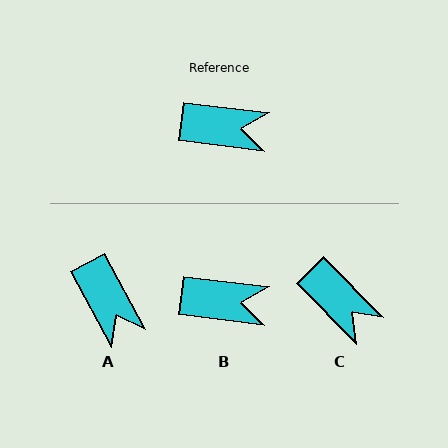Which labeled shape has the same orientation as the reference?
B.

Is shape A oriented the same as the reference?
No, it is off by about 55 degrees.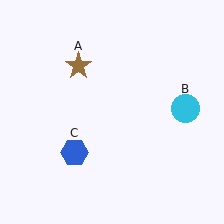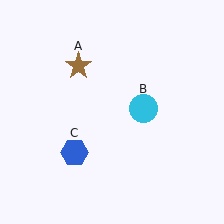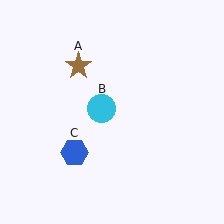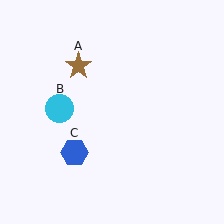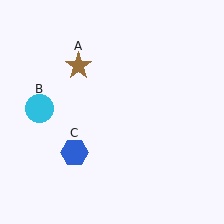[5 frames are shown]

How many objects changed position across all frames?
1 object changed position: cyan circle (object B).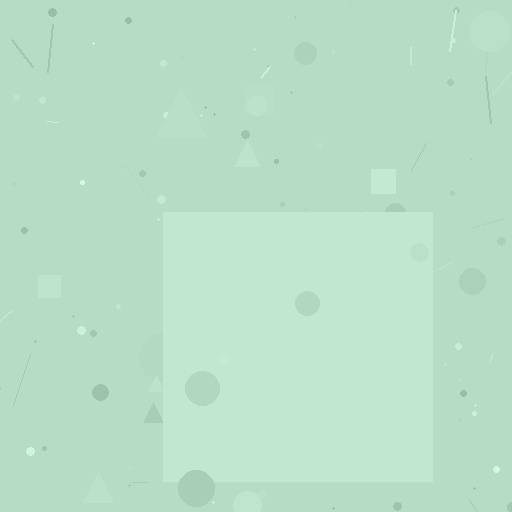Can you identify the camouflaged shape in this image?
The camouflaged shape is a square.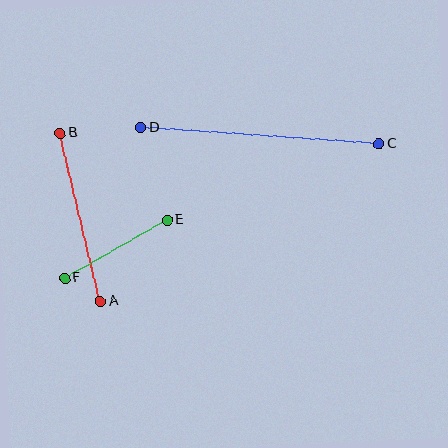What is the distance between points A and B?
The distance is approximately 173 pixels.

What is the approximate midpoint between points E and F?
The midpoint is at approximately (116, 249) pixels.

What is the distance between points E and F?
The distance is approximately 118 pixels.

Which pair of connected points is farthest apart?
Points C and D are farthest apart.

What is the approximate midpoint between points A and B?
The midpoint is at approximately (80, 217) pixels.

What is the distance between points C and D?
The distance is approximately 239 pixels.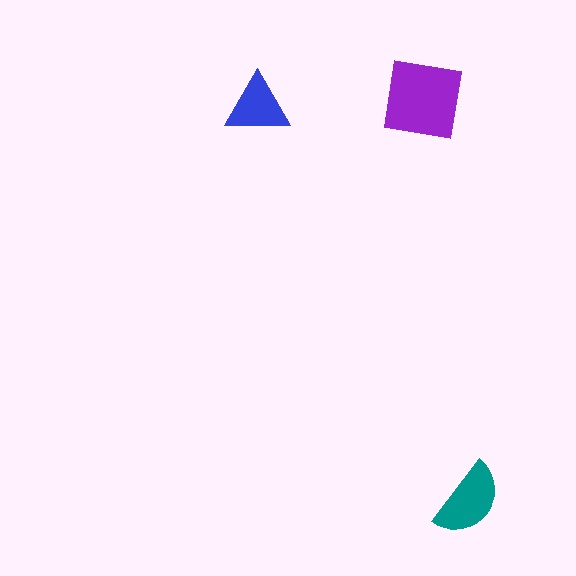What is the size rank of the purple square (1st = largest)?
1st.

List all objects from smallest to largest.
The blue triangle, the teal semicircle, the purple square.